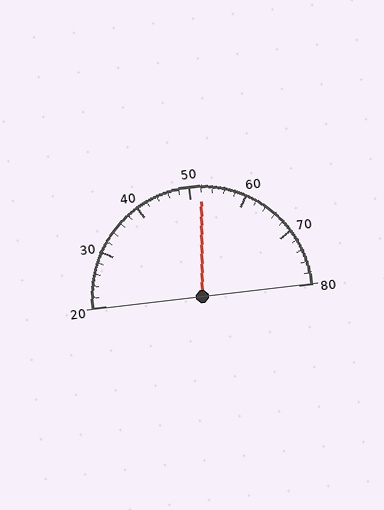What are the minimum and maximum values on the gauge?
The gauge ranges from 20 to 80.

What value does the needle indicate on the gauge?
The needle indicates approximately 52.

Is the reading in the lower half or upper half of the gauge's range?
The reading is in the upper half of the range (20 to 80).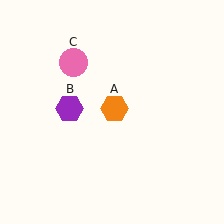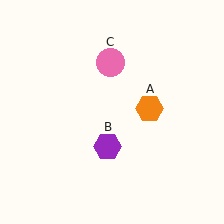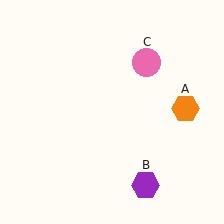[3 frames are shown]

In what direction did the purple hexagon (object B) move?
The purple hexagon (object B) moved down and to the right.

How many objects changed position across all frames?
3 objects changed position: orange hexagon (object A), purple hexagon (object B), pink circle (object C).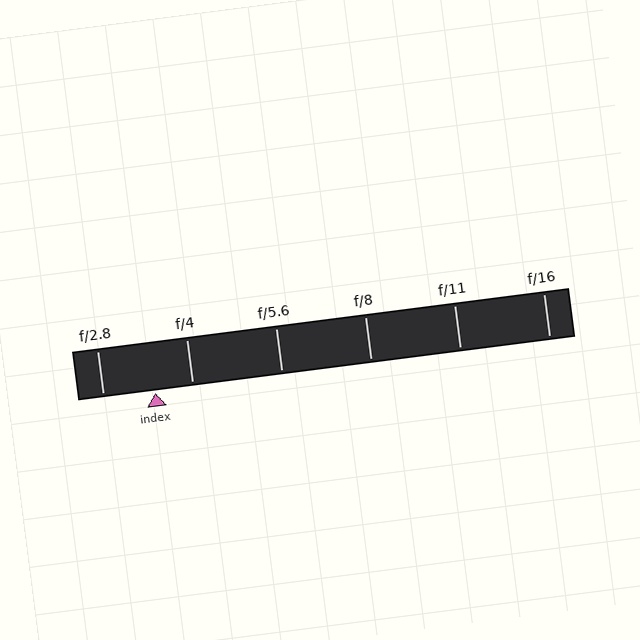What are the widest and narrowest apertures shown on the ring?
The widest aperture shown is f/2.8 and the narrowest is f/16.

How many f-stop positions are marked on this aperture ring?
There are 6 f-stop positions marked.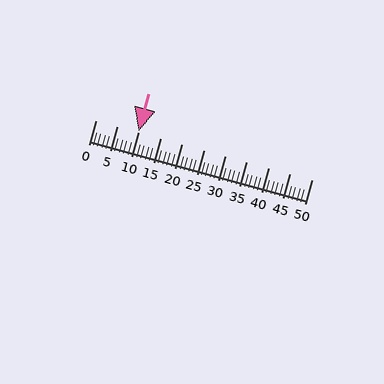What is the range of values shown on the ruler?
The ruler shows values from 0 to 50.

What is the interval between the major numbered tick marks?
The major tick marks are spaced 5 units apart.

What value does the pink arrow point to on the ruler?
The pink arrow points to approximately 10.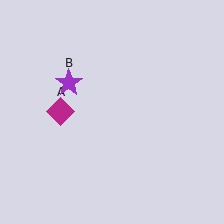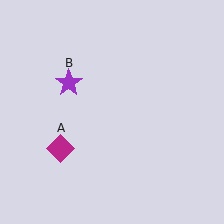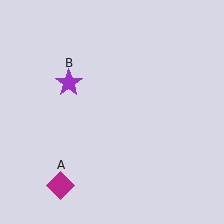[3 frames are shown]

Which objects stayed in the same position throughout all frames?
Purple star (object B) remained stationary.